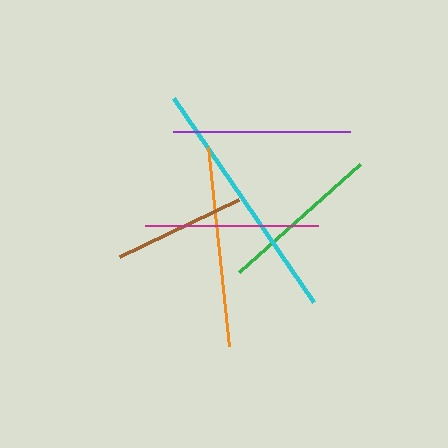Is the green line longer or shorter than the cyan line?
The cyan line is longer than the green line.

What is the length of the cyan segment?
The cyan segment is approximately 247 pixels long.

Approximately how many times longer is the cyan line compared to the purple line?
The cyan line is approximately 1.4 times the length of the purple line.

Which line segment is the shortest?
The brown line is the shortest at approximately 132 pixels.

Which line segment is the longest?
The cyan line is the longest at approximately 247 pixels.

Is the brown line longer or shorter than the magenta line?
The magenta line is longer than the brown line.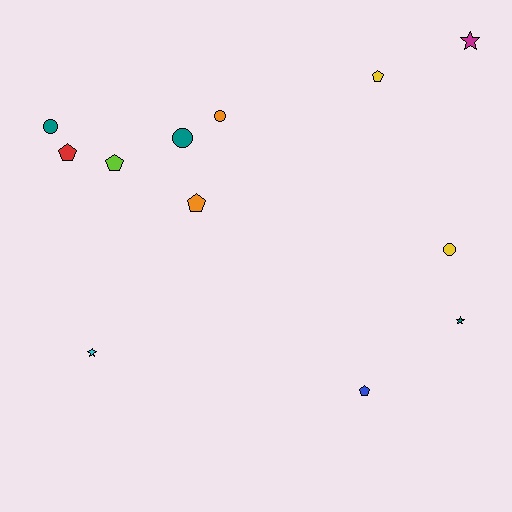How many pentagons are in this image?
There are 5 pentagons.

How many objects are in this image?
There are 12 objects.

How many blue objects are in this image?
There is 1 blue object.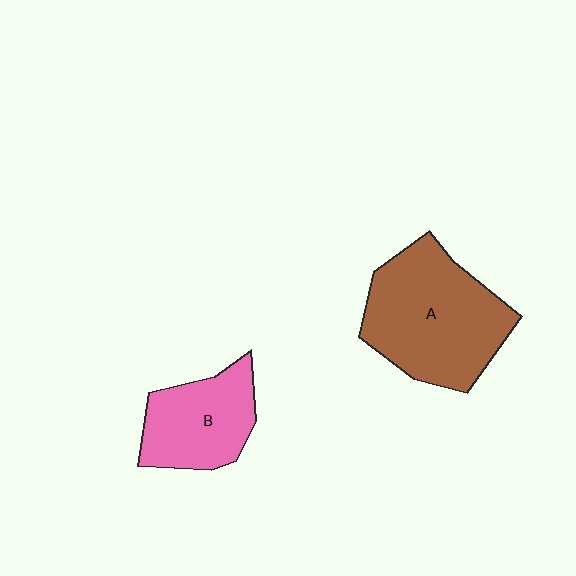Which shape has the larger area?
Shape A (brown).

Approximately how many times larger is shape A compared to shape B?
Approximately 1.6 times.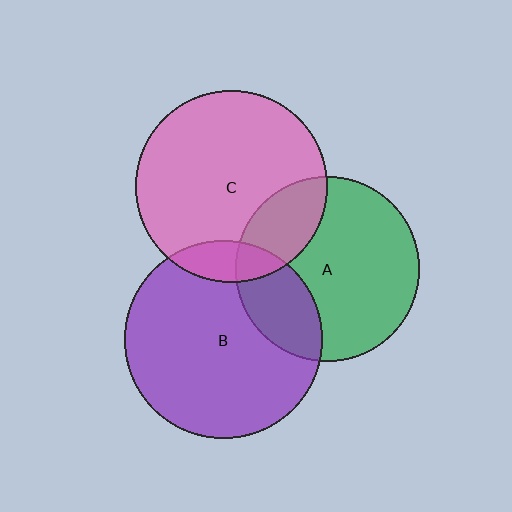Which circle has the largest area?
Circle B (purple).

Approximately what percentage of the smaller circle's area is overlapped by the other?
Approximately 10%.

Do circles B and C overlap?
Yes.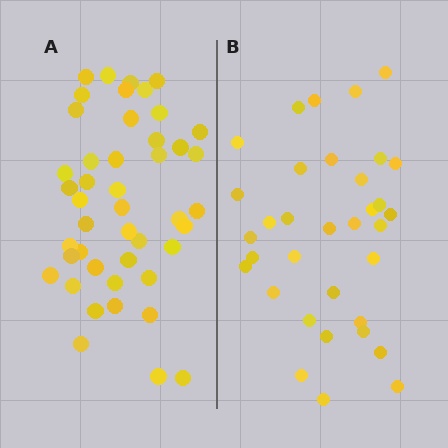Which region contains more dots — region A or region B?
Region A (the left region) has more dots.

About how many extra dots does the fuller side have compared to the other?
Region A has roughly 12 or so more dots than region B.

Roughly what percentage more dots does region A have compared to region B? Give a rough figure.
About 30% more.